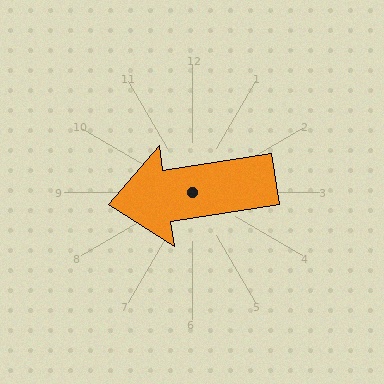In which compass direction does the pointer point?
West.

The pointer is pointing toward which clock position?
Roughly 9 o'clock.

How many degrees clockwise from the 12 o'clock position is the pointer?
Approximately 261 degrees.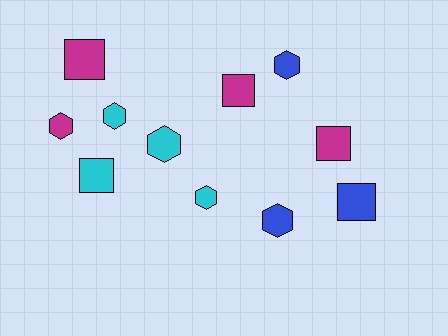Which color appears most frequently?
Magenta, with 4 objects.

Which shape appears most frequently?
Hexagon, with 6 objects.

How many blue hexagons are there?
There are 2 blue hexagons.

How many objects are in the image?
There are 11 objects.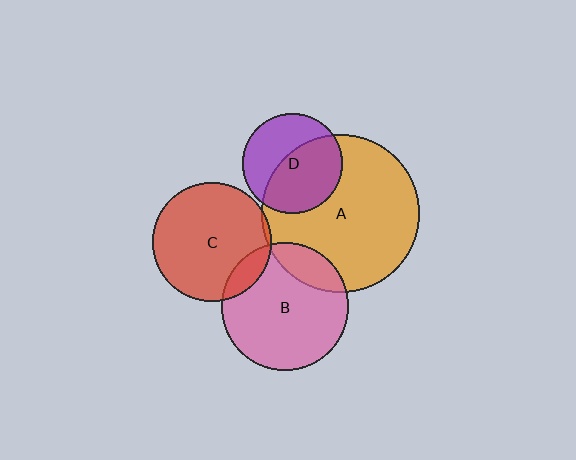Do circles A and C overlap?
Yes.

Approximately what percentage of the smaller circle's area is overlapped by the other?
Approximately 5%.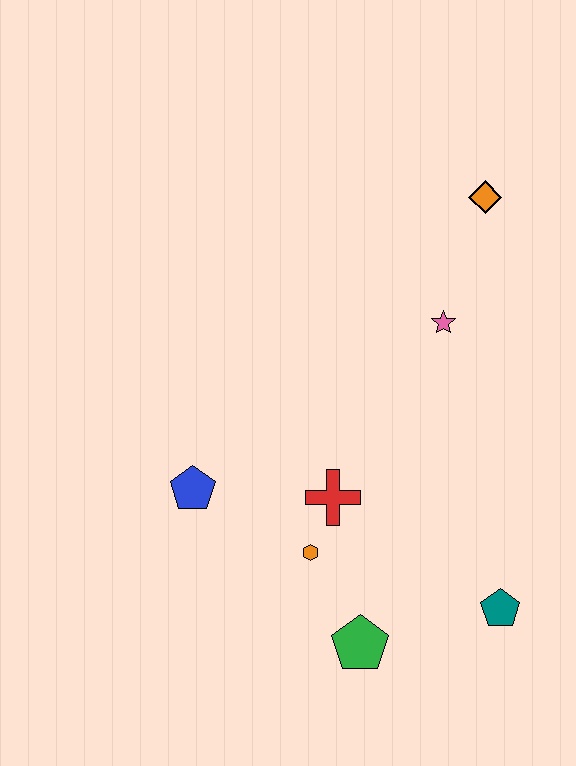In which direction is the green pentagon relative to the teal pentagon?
The green pentagon is to the left of the teal pentagon.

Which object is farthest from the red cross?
The orange diamond is farthest from the red cross.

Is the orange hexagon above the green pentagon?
Yes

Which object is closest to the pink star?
The orange diamond is closest to the pink star.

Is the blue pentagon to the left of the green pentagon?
Yes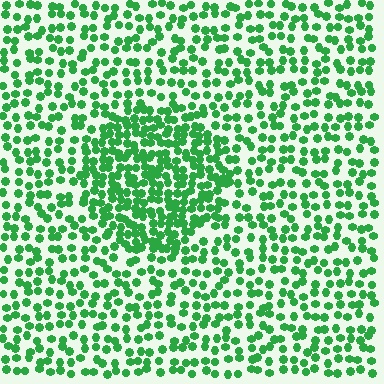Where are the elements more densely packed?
The elements are more densely packed inside the circle boundary.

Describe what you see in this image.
The image contains small green elements arranged at two different densities. A circle-shaped region is visible where the elements are more densely packed than the surrounding area.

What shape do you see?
I see a circle.